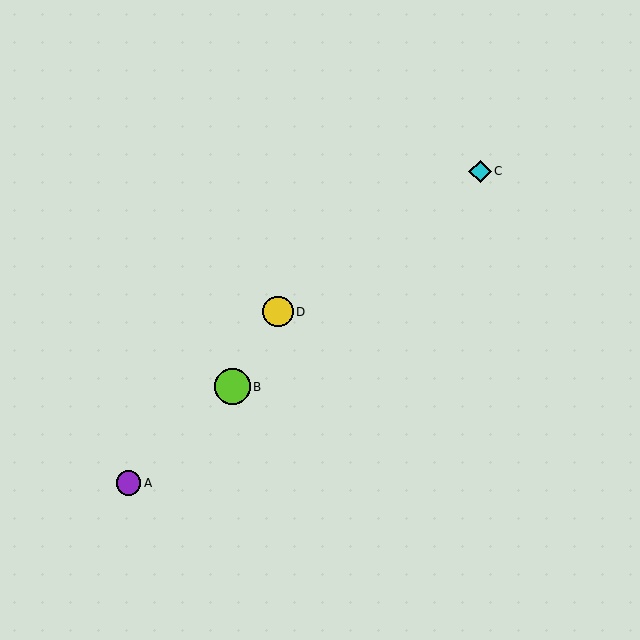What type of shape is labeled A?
Shape A is a purple circle.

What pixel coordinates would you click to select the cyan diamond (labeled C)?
Click at (480, 171) to select the cyan diamond C.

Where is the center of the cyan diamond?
The center of the cyan diamond is at (480, 171).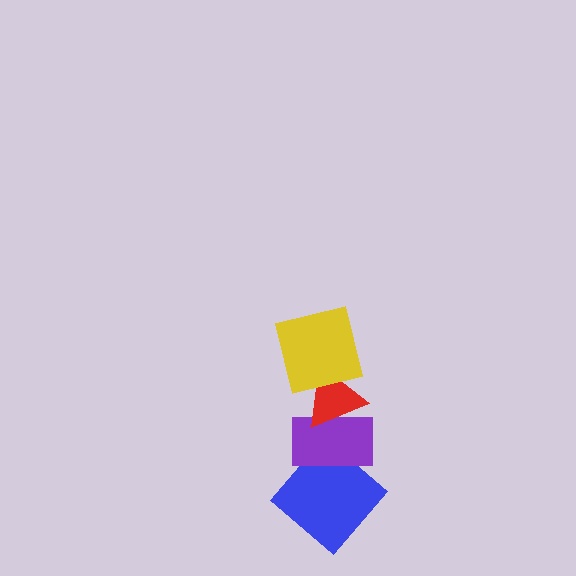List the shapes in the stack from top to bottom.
From top to bottom: the yellow square, the red triangle, the purple rectangle, the blue diamond.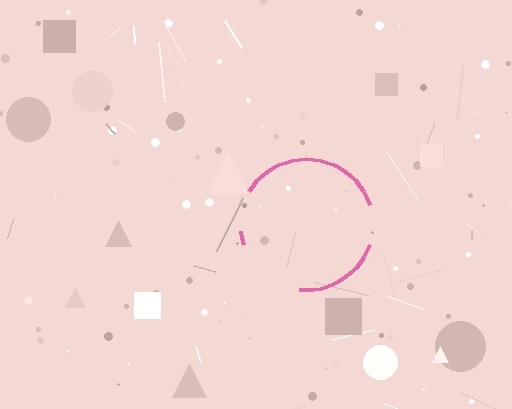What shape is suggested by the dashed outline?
The dashed outline suggests a circle.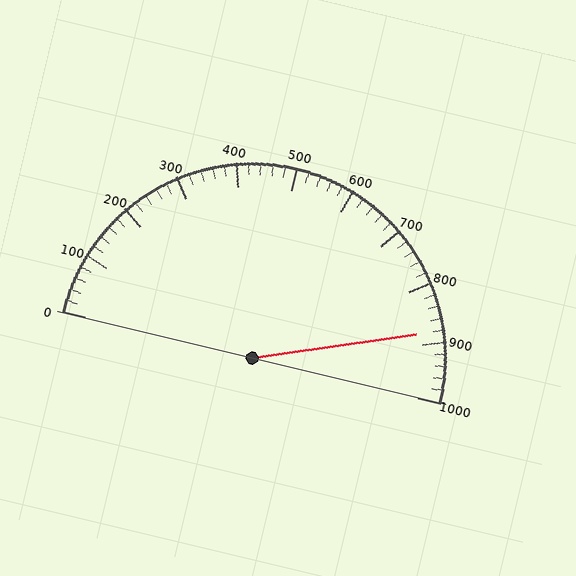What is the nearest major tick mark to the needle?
The nearest major tick mark is 900.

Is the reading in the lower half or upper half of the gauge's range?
The reading is in the upper half of the range (0 to 1000).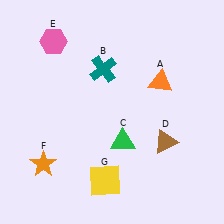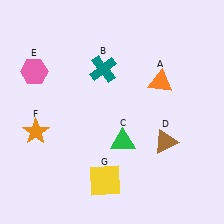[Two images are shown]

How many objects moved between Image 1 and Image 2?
2 objects moved between the two images.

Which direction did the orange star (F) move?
The orange star (F) moved up.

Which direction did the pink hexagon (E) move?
The pink hexagon (E) moved down.